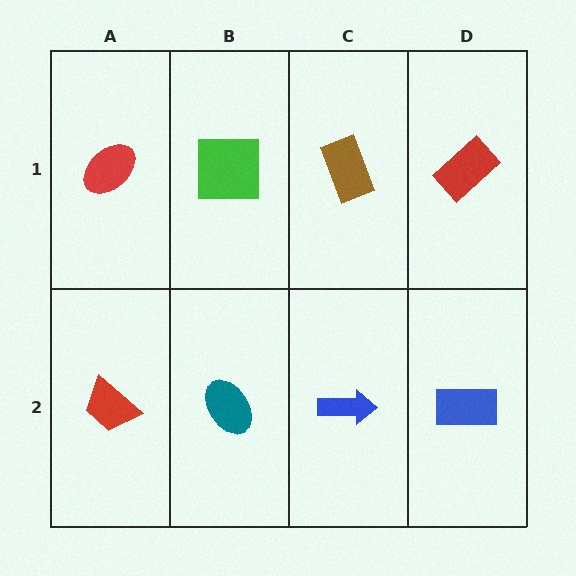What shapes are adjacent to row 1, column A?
A red trapezoid (row 2, column A), a green square (row 1, column B).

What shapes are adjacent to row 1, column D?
A blue rectangle (row 2, column D), a brown rectangle (row 1, column C).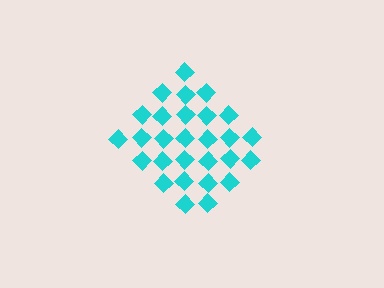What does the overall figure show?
The overall figure shows a diamond.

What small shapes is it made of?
It is made of small diamonds.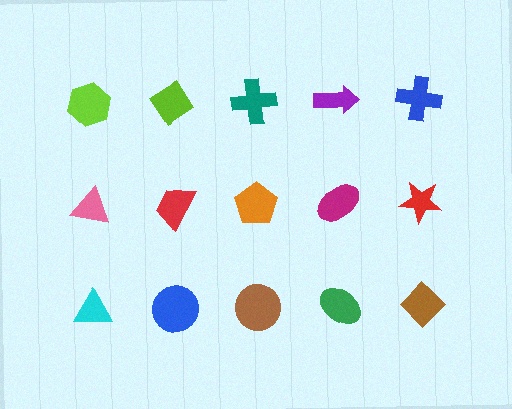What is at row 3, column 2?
A blue circle.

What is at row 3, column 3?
A brown circle.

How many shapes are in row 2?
5 shapes.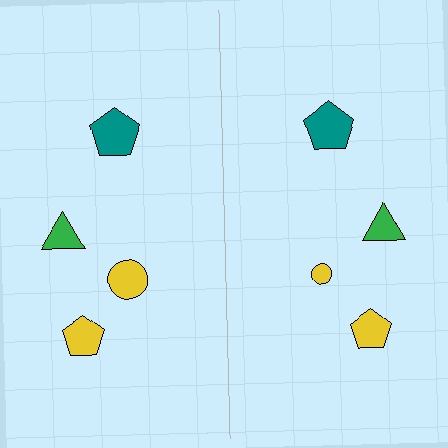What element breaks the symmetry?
The yellow circle on the right side has a different size than its mirror counterpart.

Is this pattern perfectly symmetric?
No, the pattern is not perfectly symmetric. The yellow circle on the right side has a different size than its mirror counterpart.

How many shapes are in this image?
There are 8 shapes in this image.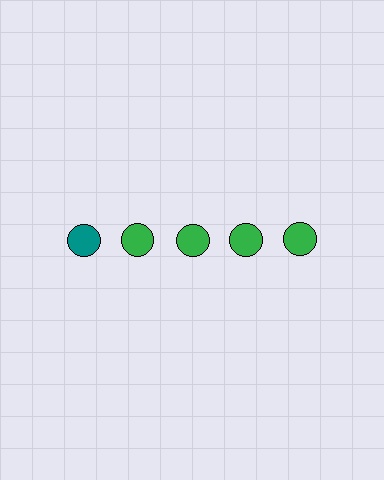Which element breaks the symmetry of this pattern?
The teal circle in the top row, leftmost column breaks the symmetry. All other shapes are green circles.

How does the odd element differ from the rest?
It has a different color: teal instead of green.